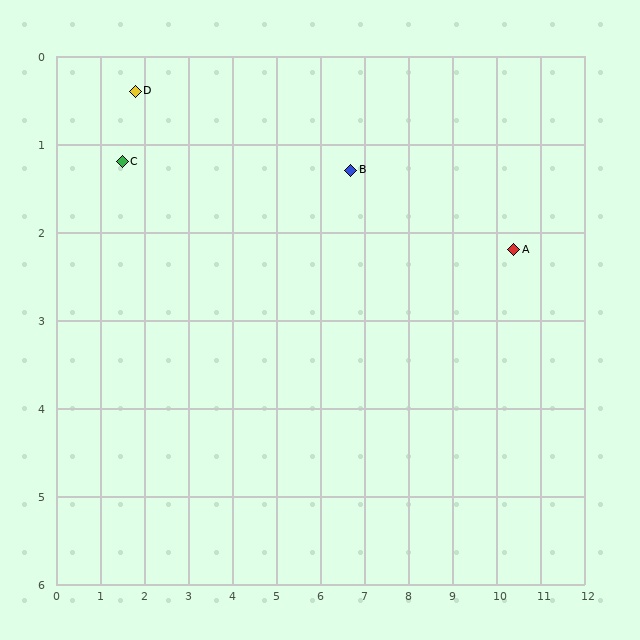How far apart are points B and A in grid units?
Points B and A are about 3.8 grid units apart.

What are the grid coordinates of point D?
Point D is at approximately (1.8, 0.4).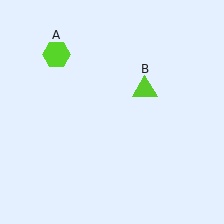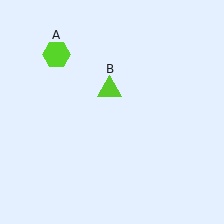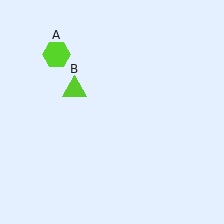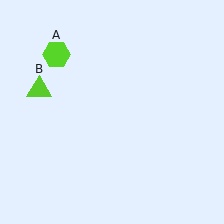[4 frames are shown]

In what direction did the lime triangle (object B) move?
The lime triangle (object B) moved left.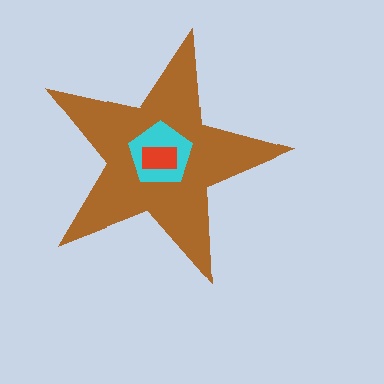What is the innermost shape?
The red rectangle.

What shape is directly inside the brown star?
The cyan pentagon.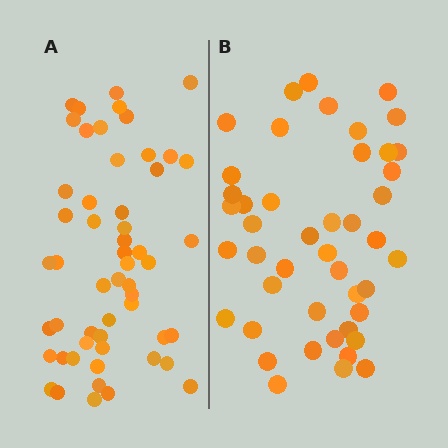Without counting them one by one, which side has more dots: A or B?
Region A (the left region) has more dots.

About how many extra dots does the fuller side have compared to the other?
Region A has roughly 8 or so more dots than region B.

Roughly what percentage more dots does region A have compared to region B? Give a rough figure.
About 20% more.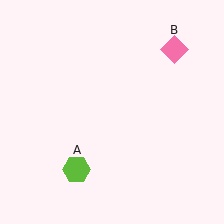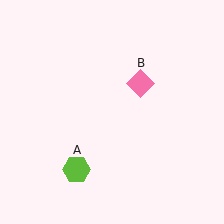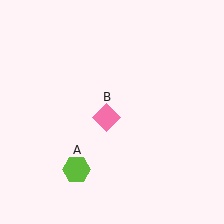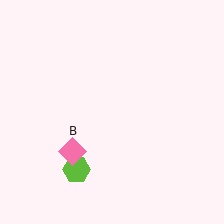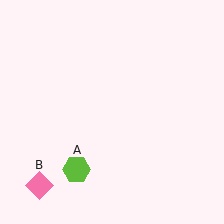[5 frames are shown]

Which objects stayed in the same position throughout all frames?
Lime hexagon (object A) remained stationary.